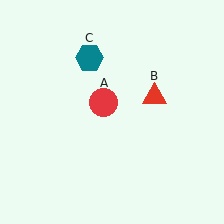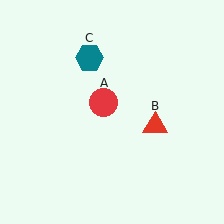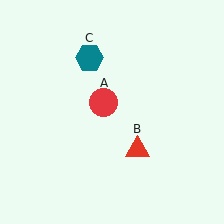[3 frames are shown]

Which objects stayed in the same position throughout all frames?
Red circle (object A) and teal hexagon (object C) remained stationary.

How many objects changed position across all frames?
1 object changed position: red triangle (object B).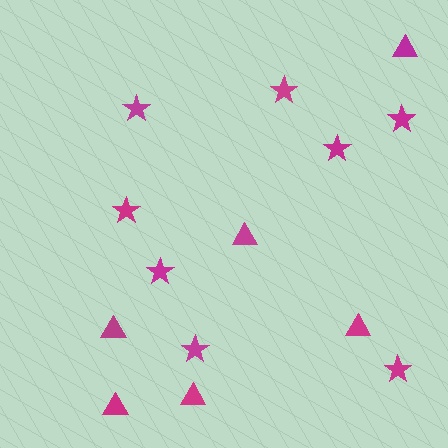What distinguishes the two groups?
There are 2 groups: one group of triangles (6) and one group of stars (8).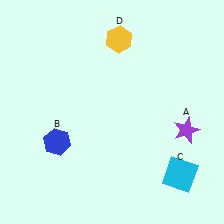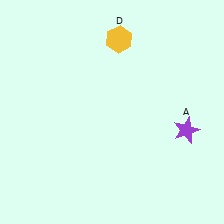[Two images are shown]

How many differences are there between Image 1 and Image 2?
There are 2 differences between the two images.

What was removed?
The cyan square (C), the blue hexagon (B) were removed in Image 2.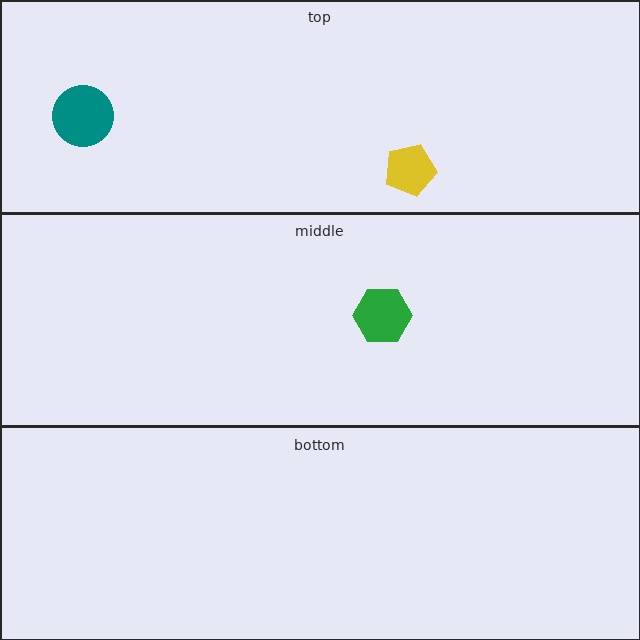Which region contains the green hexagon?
The middle region.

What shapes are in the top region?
The yellow pentagon, the teal circle.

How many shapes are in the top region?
2.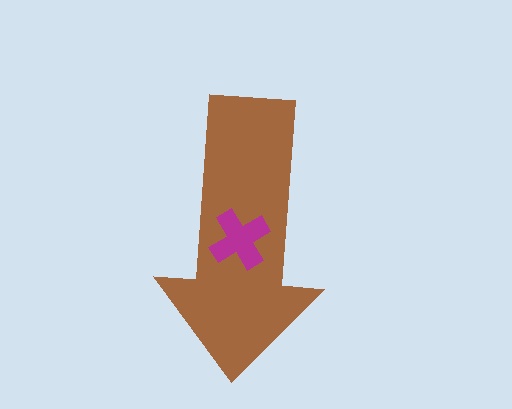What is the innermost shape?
The magenta cross.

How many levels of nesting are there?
2.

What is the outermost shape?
The brown arrow.